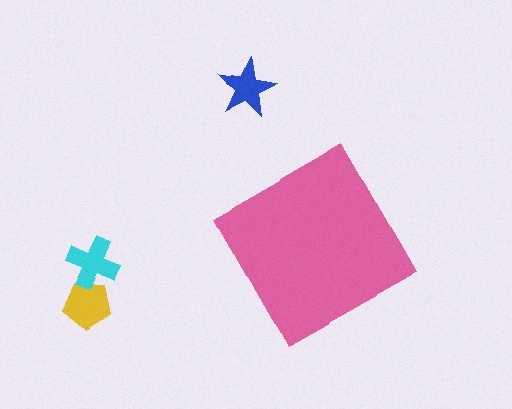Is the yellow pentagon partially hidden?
No, the yellow pentagon is fully visible.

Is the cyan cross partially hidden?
No, the cyan cross is fully visible.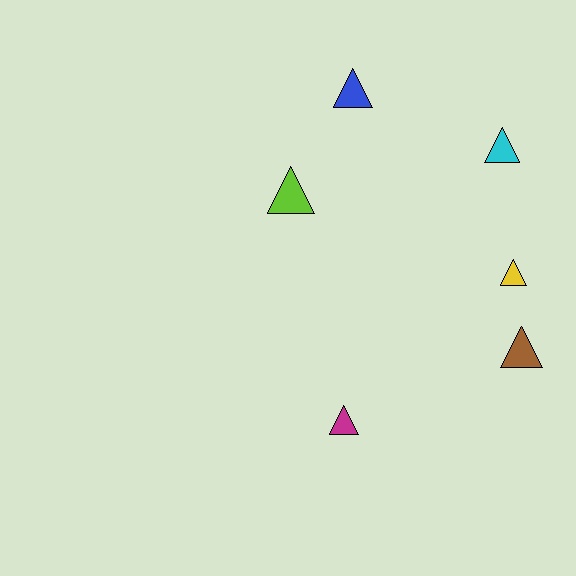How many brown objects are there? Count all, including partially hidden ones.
There is 1 brown object.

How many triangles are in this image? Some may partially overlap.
There are 6 triangles.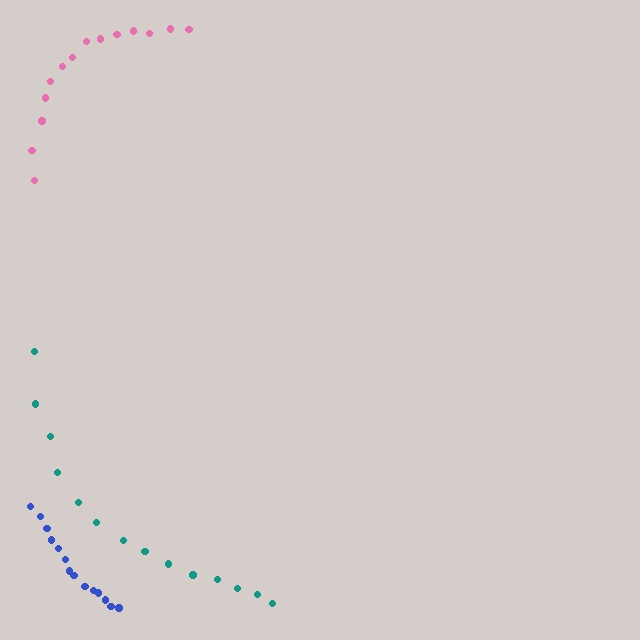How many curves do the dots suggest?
There are 3 distinct paths.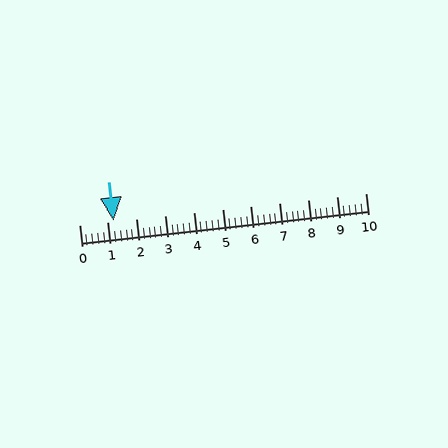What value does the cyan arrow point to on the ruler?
The cyan arrow points to approximately 1.2.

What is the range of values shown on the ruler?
The ruler shows values from 0 to 10.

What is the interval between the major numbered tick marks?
The major tick marks are spaced 1 units apart.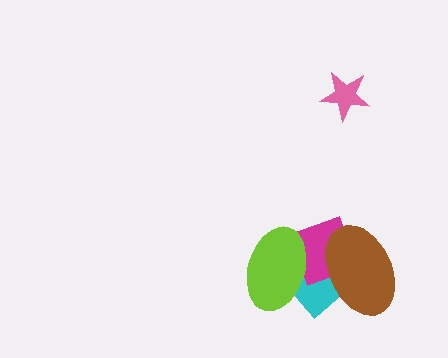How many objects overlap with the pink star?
0 objects overlap with the pink star.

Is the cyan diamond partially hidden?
Yes, it is partially covered by another shape.